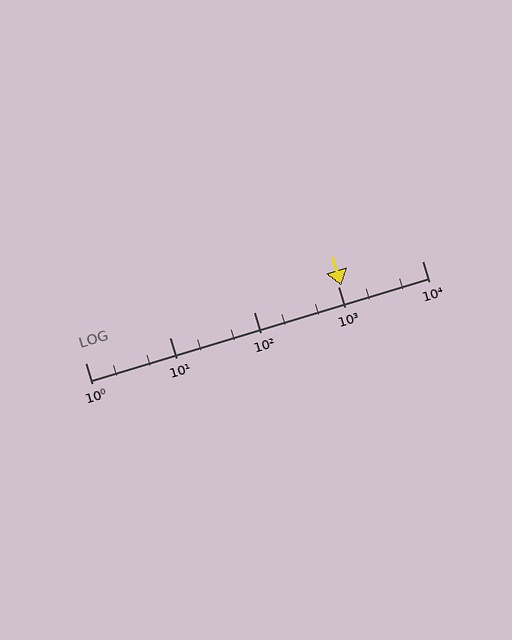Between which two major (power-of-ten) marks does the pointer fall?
The pointer is between 1000 and 10000.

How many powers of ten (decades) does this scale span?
The scale spans 4 decades, from 1 to 10000.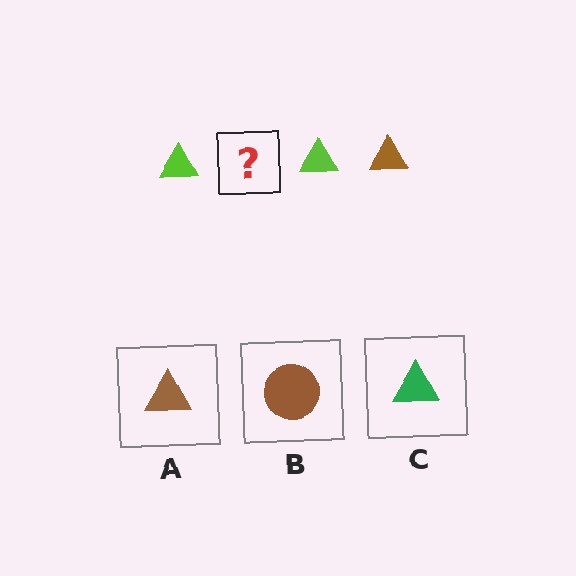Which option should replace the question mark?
Option A.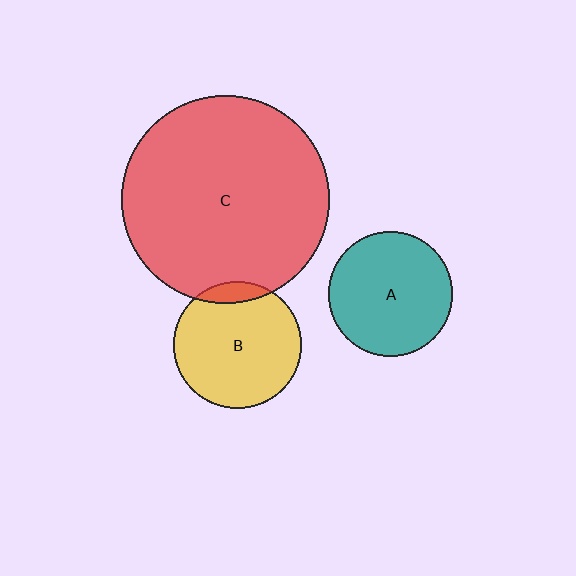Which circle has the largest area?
Circle C (red).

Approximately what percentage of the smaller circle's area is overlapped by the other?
Approximately 10%.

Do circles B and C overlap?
Yes.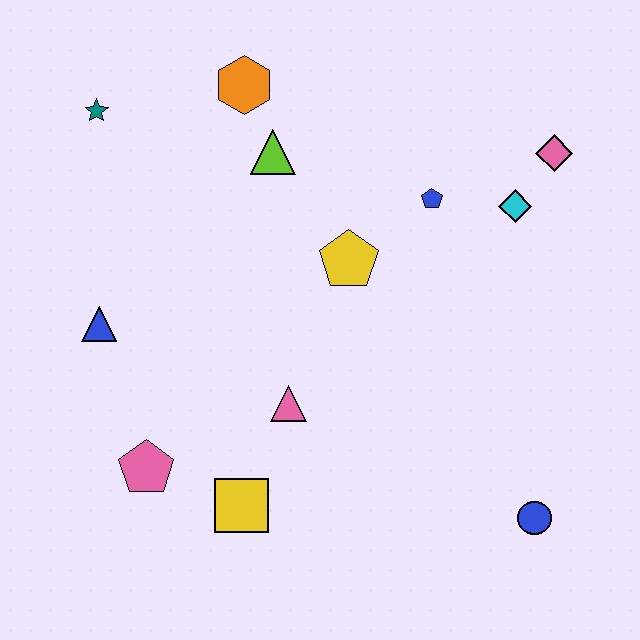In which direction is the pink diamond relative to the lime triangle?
The pink diamond is to the right of the lime triangle.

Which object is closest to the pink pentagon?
The yellow square is closest to the pink pentagon.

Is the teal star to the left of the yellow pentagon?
Yes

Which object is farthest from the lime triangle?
The blue circle is farthest from the lime triangle.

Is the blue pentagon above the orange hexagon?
No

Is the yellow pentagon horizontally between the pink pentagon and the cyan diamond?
Yes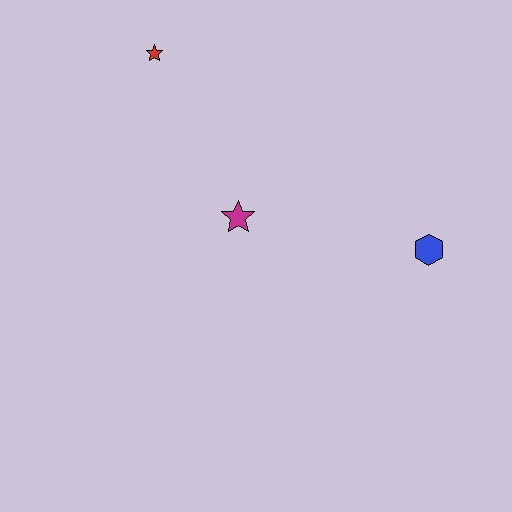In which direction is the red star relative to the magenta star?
The red star is above the magenta star.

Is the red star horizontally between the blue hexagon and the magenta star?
No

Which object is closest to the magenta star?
The red star is closest to the magenta star.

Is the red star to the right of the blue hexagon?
No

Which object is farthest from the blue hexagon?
The red star is farthest from the blue hexagon.